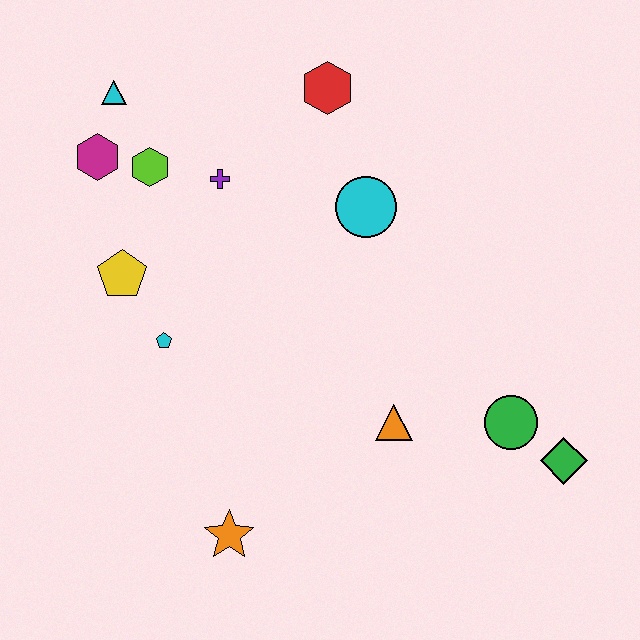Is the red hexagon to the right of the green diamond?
No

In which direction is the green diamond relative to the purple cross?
The green diamond is to the right of the purple cross.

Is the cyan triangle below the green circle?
No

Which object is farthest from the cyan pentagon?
The green diamond is farthest from the cyan pentagon.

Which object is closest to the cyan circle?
The red hexagon is closest to the cyan circle.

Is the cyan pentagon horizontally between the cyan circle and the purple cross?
No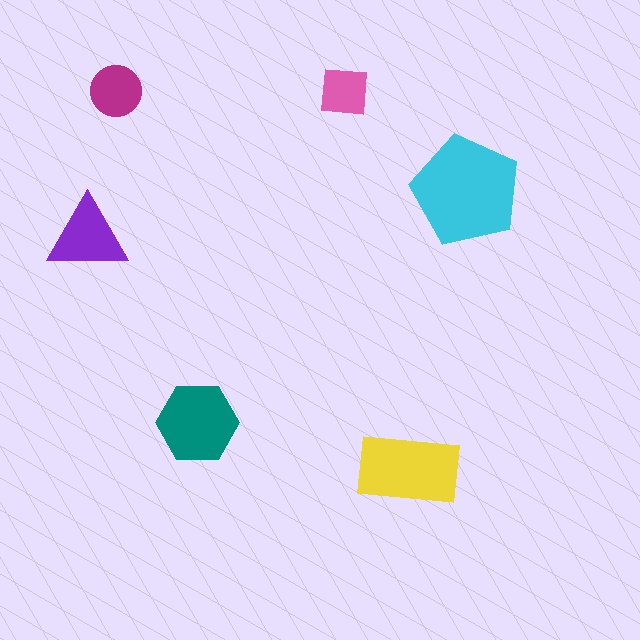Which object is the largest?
The cyan pentagon.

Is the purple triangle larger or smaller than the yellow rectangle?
Smaller.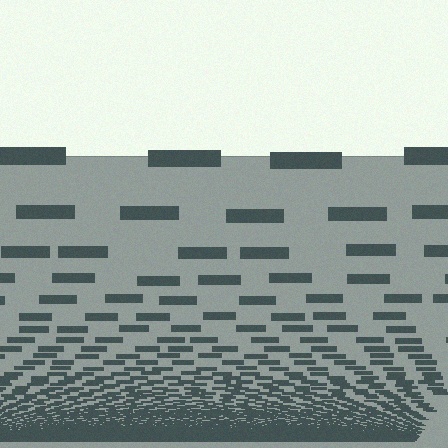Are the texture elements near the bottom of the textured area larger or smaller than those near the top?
Smaller. The gradient is inverted — elements near the bottom are smaller and denser.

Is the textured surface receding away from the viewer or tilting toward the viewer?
The surface appears to tilt toward the viewer. Texture elements get larger and sparser toward the top.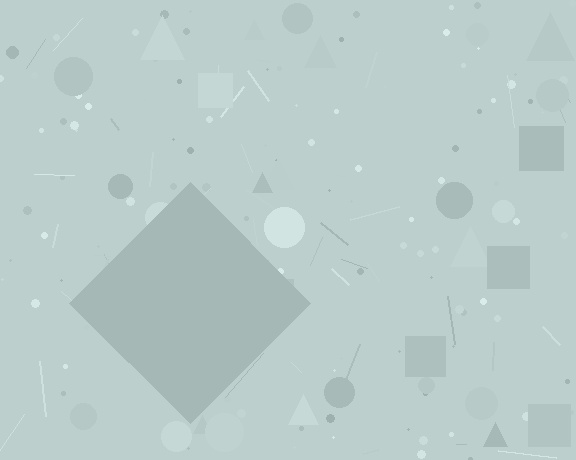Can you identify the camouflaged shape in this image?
The camouflaged shape is a diamond.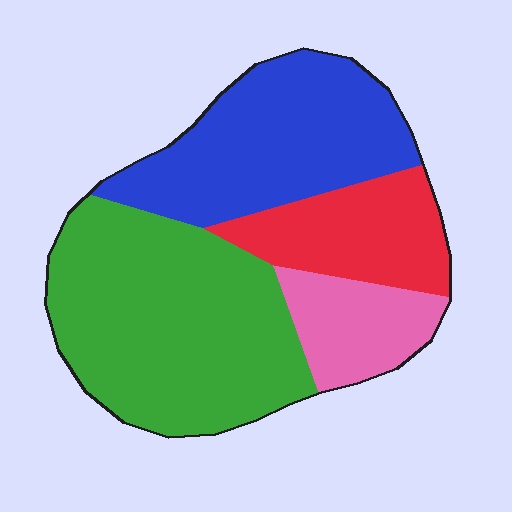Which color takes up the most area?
Green, at roughly 40%.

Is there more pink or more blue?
Blue.